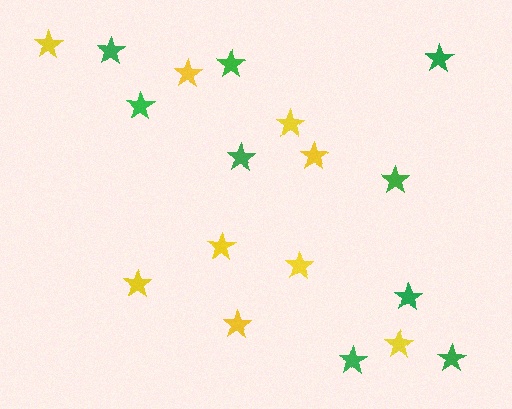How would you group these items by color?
There are 2 groups: one group of green stars (9) and one group of yellow stars (9).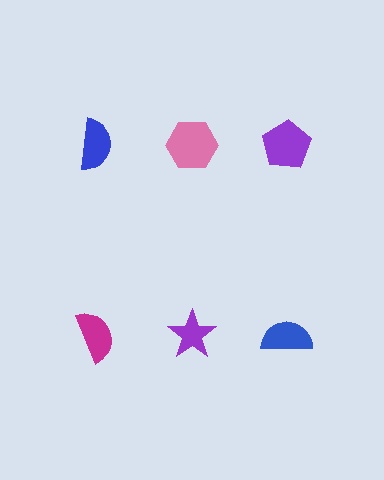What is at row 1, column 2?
A pink hexagon.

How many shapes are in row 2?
3 shapes.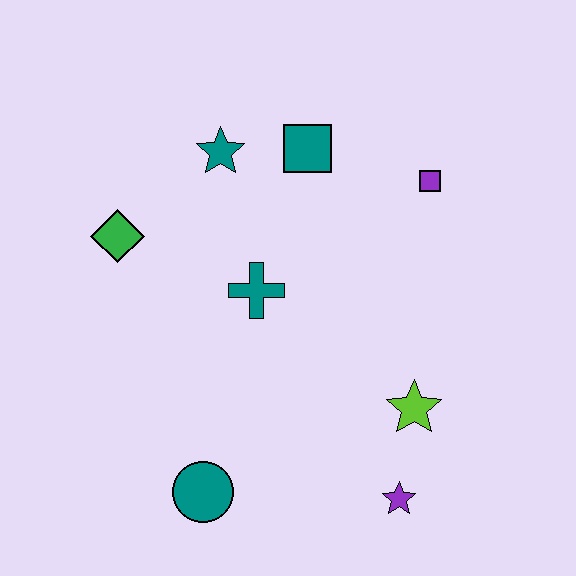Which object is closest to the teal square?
The teal star is closest to the teal square.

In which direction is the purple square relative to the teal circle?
The purple square is above the teal circle.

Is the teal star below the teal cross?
No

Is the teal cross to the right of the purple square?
No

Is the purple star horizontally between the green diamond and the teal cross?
No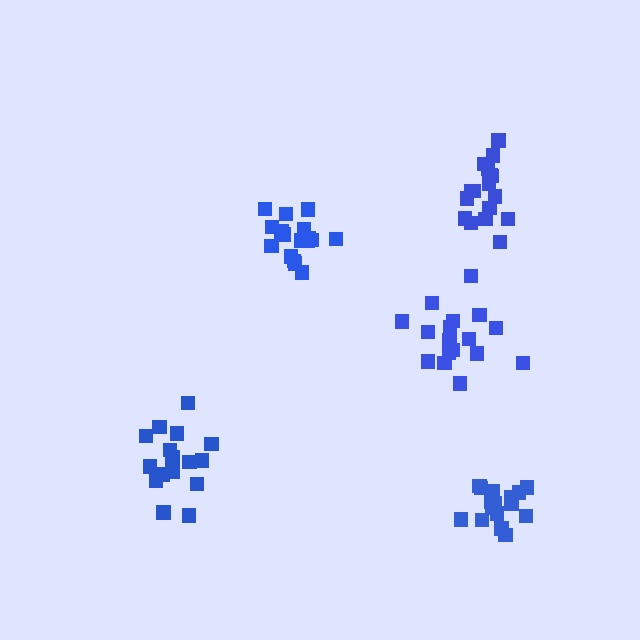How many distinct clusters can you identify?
There are 5 distinct clusters.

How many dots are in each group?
Group 1: 17 dots, Group 2: 16 dots, Group 3: 18 dots, Group 4: 18 dots, Group 5: 18 dots (87 total).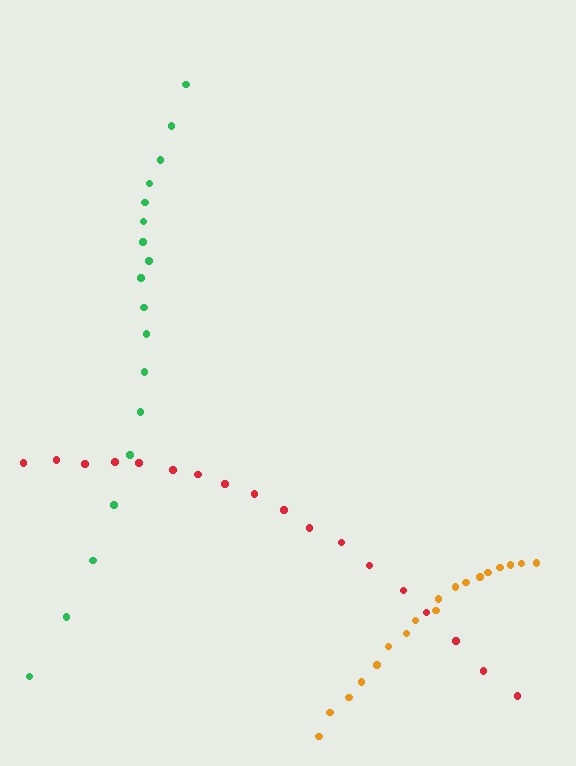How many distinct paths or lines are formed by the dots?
There are 3 distinct paths.